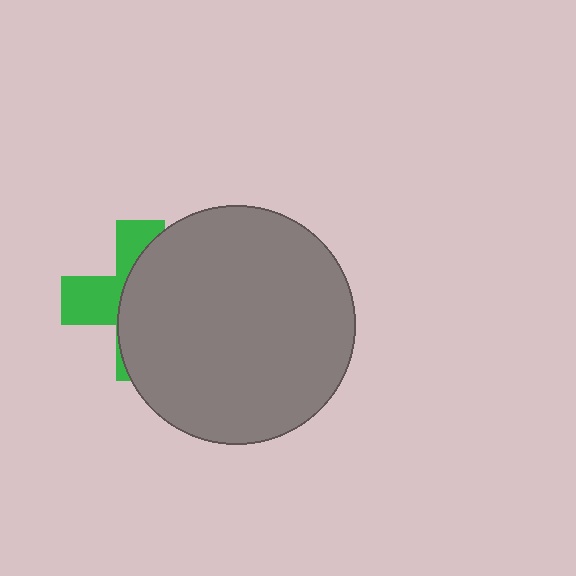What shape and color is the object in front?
The object in front is a gray circle.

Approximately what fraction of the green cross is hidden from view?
Roughly 63% of the green cross is hidden behind the gray circle.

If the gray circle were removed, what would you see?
You would see the complete green cross.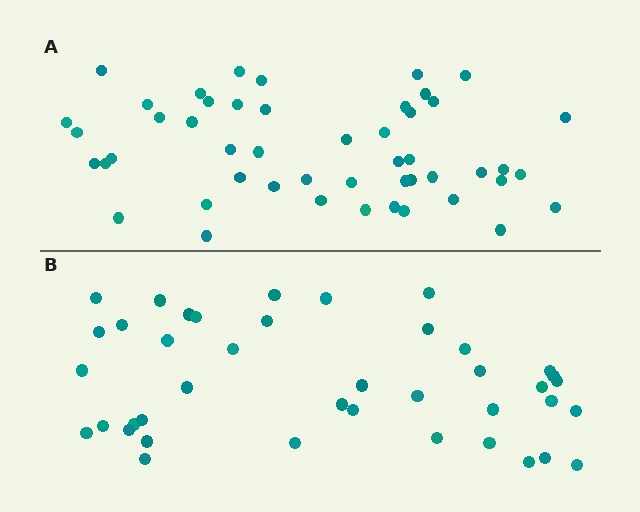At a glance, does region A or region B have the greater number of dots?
Region A (the top region) has more dots.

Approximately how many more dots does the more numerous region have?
Region A has roughly 8 or so more dots than region B.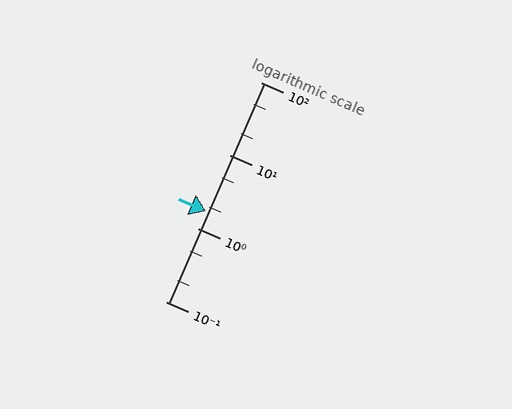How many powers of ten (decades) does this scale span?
The scale spans 3 decades, from 0.1 to 100.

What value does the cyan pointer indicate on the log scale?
The pointer indicates approximately 1.7.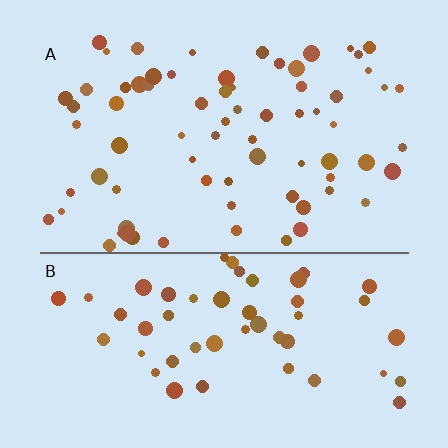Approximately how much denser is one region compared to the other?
Approximately 1.3× — region A over region B.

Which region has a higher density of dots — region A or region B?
A (the top).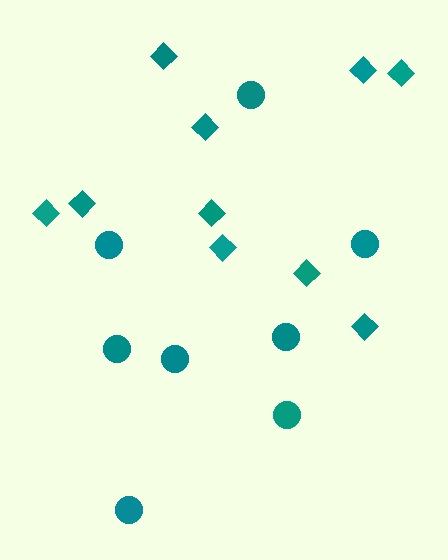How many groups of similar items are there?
There are 2 groups: one group of diamonds (10) and one group of circles (8).